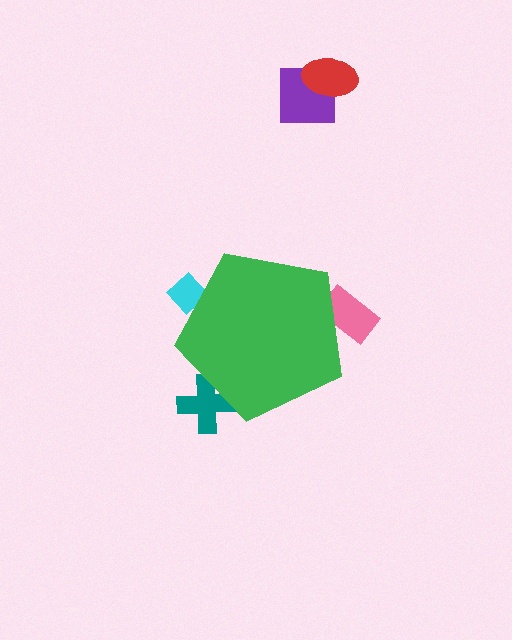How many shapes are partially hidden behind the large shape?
3 shapes are partially hidden.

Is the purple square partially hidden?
No, the purple square is fully visible.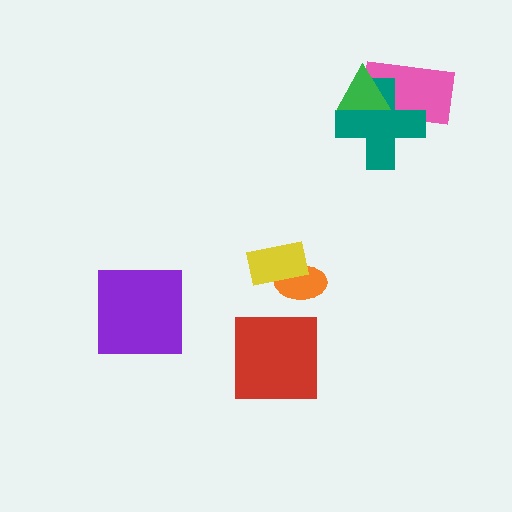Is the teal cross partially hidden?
Yes, it is partially covered by another shape.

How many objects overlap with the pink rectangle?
2 objects overlap with the pink rectangle.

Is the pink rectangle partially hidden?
Yes, it is partially covered by another shape.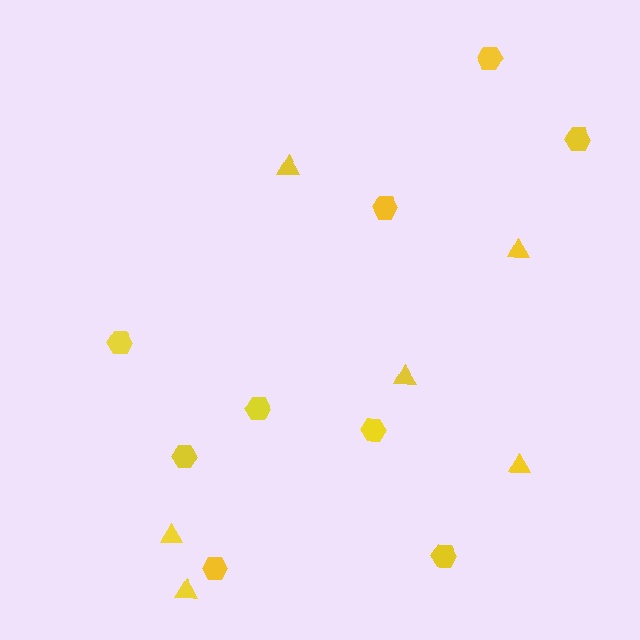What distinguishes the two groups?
There are 2 groups: one group of hexagons (9) and one group of triangles (6).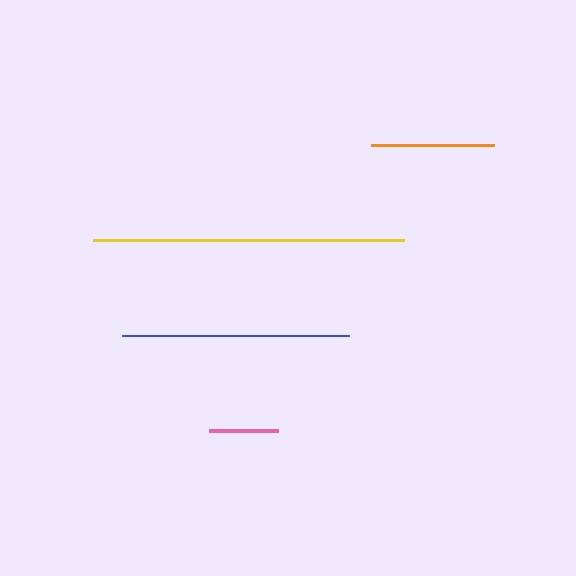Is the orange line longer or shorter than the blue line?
The blue line is longer than the orange line.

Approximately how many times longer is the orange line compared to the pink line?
The orange line is approximately 1.8 times the length of the pink line.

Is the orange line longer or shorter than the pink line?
The orange line is longer than the pink line.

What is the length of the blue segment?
The blue segment is approximately 227 pixels long.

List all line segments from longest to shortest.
From longest to shortest: yellow, blue, orange, pink.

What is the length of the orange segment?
The orange segment is approximately 123 pixels long.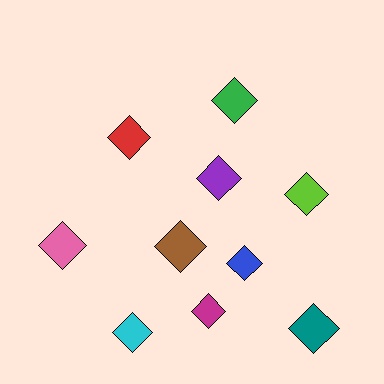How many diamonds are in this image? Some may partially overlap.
There are 10 diamonds.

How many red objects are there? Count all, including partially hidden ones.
There is 1 red object.